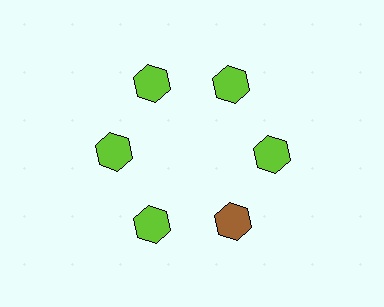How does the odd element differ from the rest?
It has a different color: brown instead of lime.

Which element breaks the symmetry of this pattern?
The brown hexagon at roughly the 5 o'clock position breaks the symmetry. All other shapes are lime hexagons.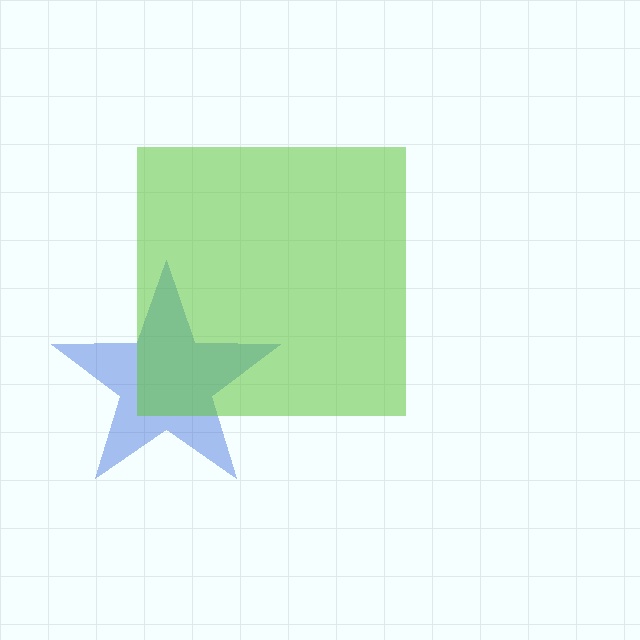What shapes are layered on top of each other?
The layered shapes are: a blue star, a lime square.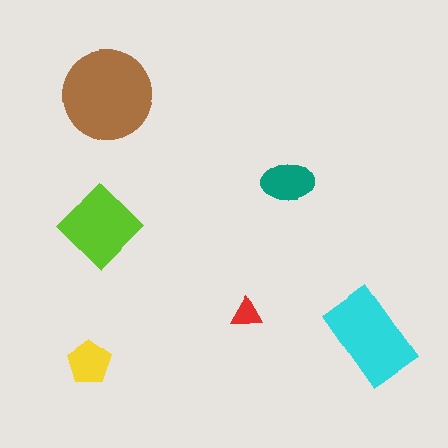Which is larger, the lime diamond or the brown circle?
The brown circle.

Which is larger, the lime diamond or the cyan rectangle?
The cyan rectangle.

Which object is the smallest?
The red triangle.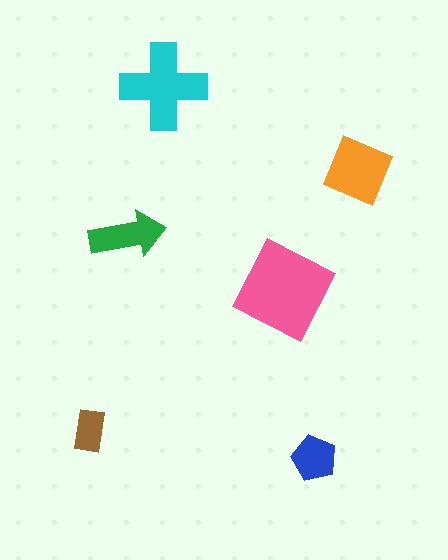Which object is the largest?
The pink square.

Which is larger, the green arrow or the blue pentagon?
The green arrow.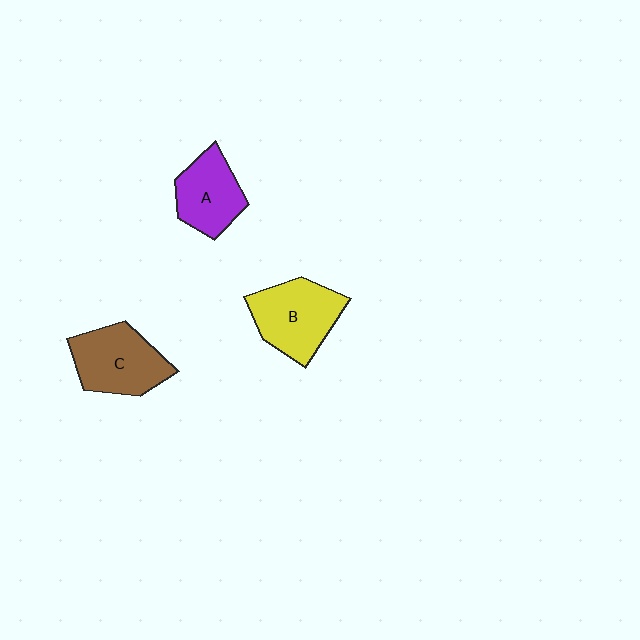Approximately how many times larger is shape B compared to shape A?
Approximately 1.3 times.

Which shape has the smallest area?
Shape A (purple).